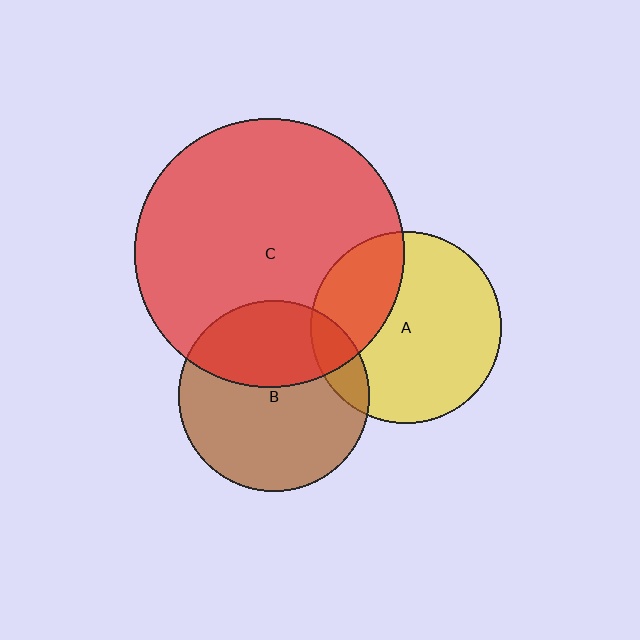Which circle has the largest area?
Circle C (red).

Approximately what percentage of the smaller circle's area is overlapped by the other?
Approximately 30%.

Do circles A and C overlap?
Yes.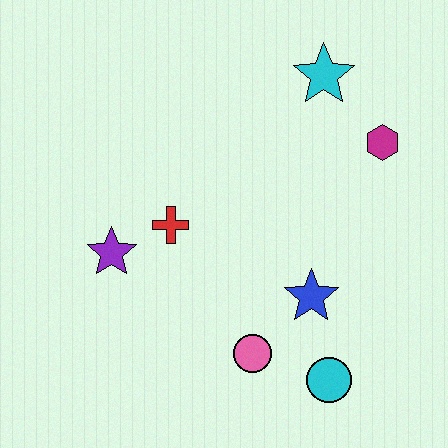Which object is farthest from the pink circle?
The cyan star is farthest from the pink circle.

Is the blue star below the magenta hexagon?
Yes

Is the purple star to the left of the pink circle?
Yes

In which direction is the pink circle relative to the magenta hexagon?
The pink circle is below the magenta hexagon.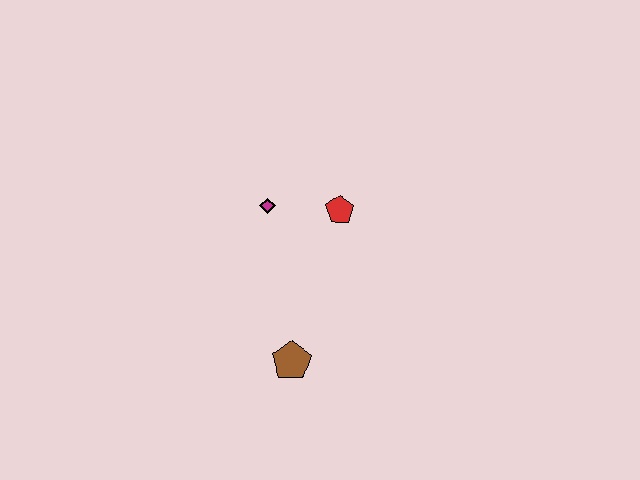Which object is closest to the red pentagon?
The magenta diamond is closest to the red pentagon.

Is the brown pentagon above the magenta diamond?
No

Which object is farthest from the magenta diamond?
The brown pentagon is farthest from the magenta diamond.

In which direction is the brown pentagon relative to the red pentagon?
The brown pentagon is below the red pentagon.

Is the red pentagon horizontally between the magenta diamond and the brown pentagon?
No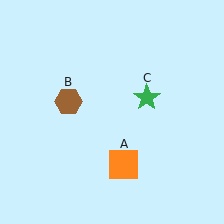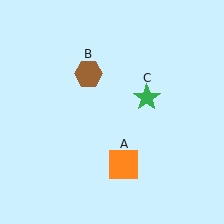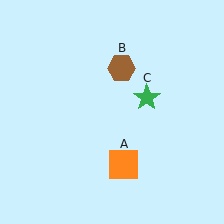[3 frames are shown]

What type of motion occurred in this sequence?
The brown hexagon (object B) rotated clockwise around the center of the scene.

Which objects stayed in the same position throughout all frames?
Orange square (object A) and green star (object C) remained stationary.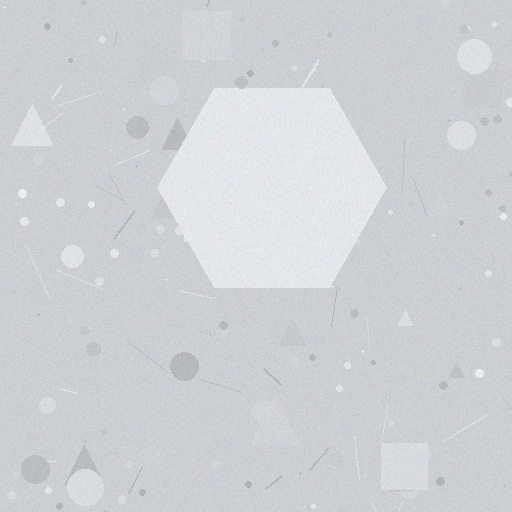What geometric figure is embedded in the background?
A hexagon is embedded in the background.